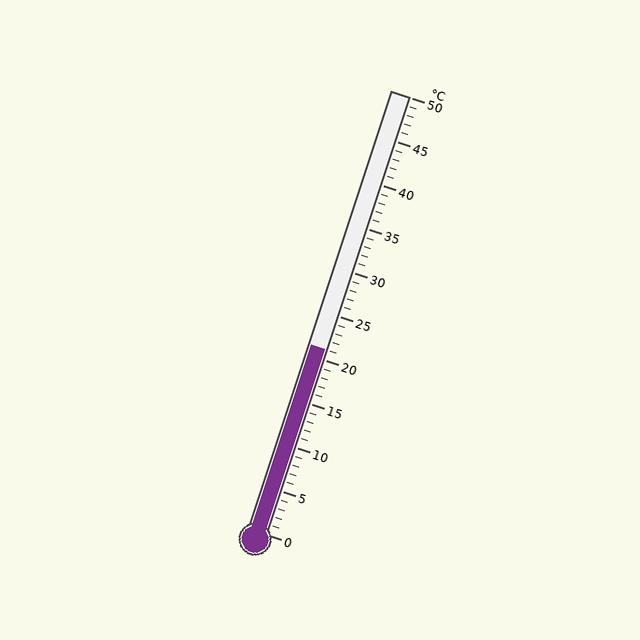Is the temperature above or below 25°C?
The temperature is below 25°C.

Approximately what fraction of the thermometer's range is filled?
The thermometer is filled to approximately 40% of its range.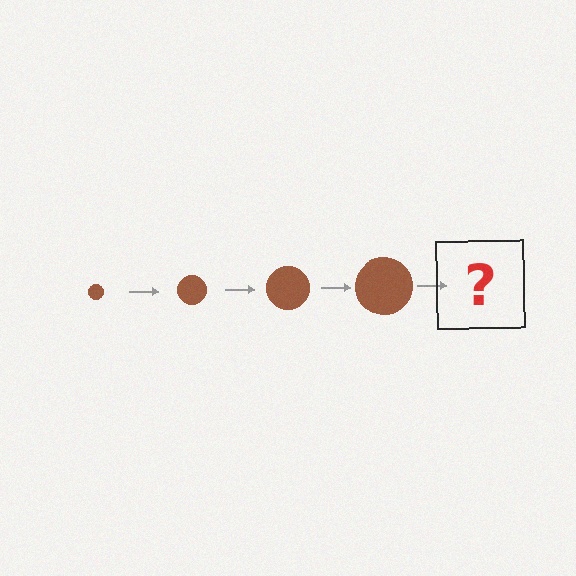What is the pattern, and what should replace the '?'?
The pattern is that the circle gets progressively larger each step. The '?' should be a brown circle, larger than the previous one.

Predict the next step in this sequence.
The next step is a brown circle, larger than the previous one.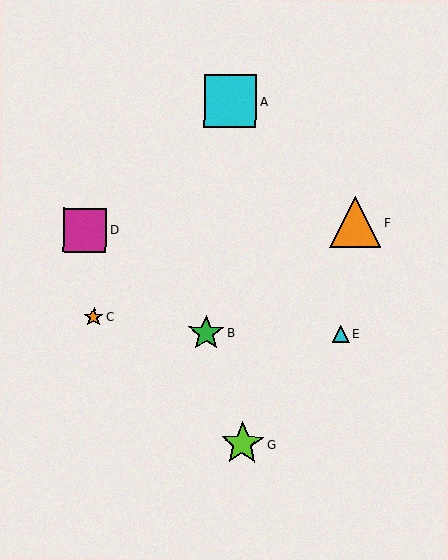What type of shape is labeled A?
Shape A is a cyan square.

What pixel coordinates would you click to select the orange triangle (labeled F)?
Click at (355, 222) to select the orange triangle F.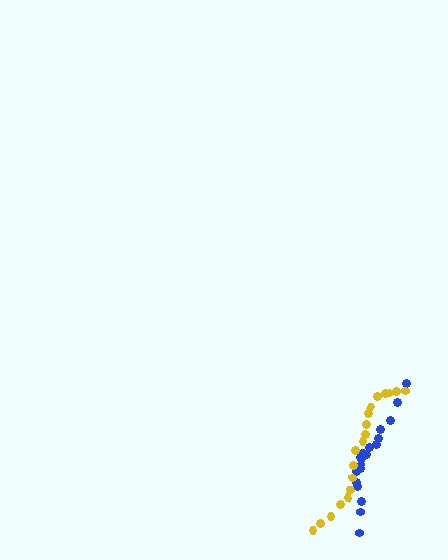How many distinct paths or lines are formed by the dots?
There are 2 distinct paths.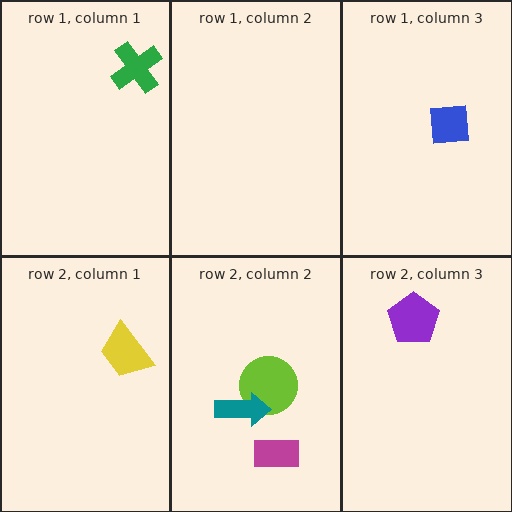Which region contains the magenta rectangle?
The row 2, column 2 region.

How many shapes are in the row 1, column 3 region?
1.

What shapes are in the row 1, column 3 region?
The blue square.